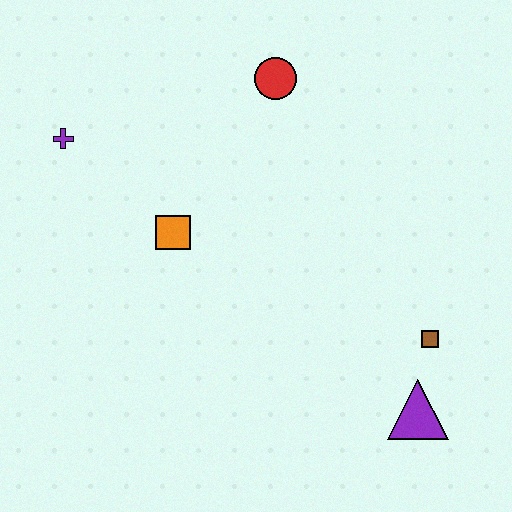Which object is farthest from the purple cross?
The purple triangle is farthest from the purple cross.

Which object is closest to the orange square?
The purple cross is closest to the orange square.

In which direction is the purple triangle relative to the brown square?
The purple triangle is below the brown square.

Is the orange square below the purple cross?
Yes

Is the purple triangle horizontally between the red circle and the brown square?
Yes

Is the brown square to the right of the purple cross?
Yes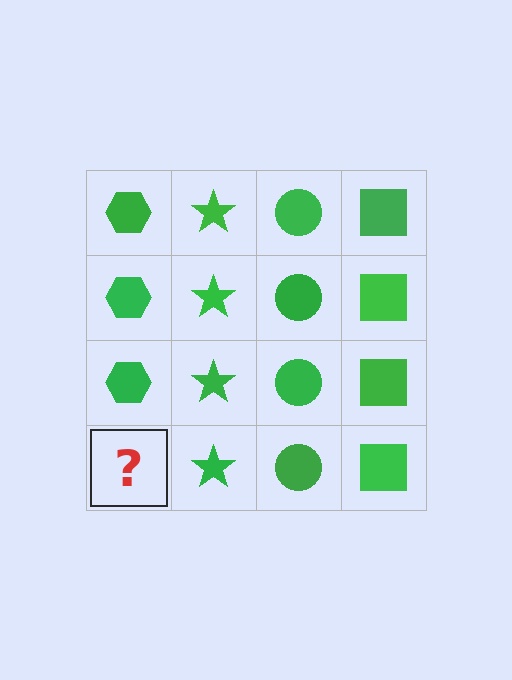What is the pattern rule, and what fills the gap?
The rule is that each column has a consistent shape. The gap should be filled with a green hexagon.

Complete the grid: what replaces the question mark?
The question mark should be replaced with a green hexagon.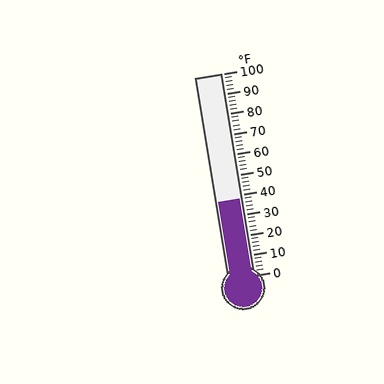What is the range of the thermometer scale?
The thermometer scale ranges from 0°F to 100°F.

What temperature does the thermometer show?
The thermometer shows approximately 38°F.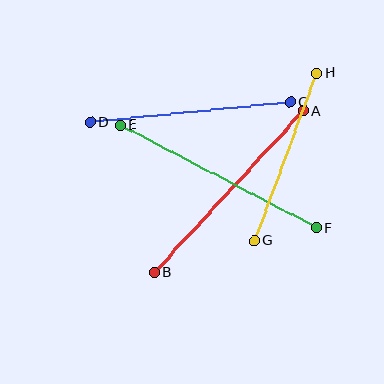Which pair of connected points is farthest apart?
Points E and F are farthest apart.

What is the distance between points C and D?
The distance is approximately 200 pixels.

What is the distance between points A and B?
The distance is approximately 220 pixels.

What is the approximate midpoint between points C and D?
The midpoint is at approximately (190, 112) pixels.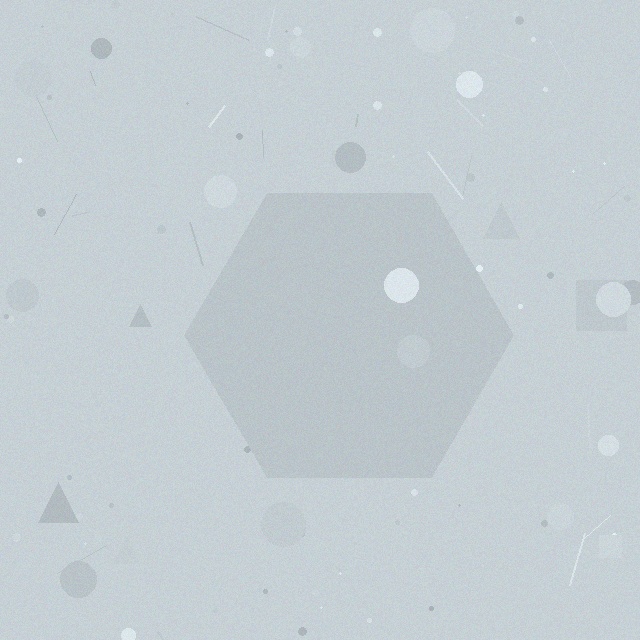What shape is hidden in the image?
A hexagon is hidden in the image.